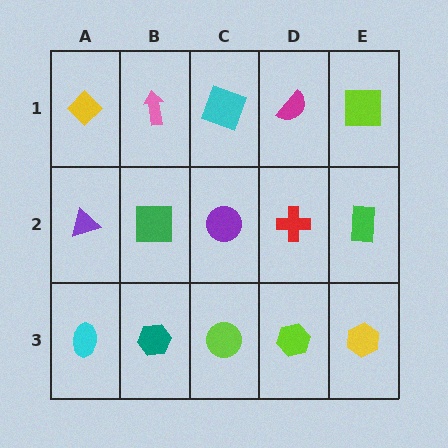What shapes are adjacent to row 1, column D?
A red cross (row 2, column D), a cyan square (row 1, column C), a lime square (row 1, column E).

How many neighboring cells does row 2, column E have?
3.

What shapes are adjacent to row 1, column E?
A green rectangle (row 2, column E), a magenta semicircle (row 1, column D).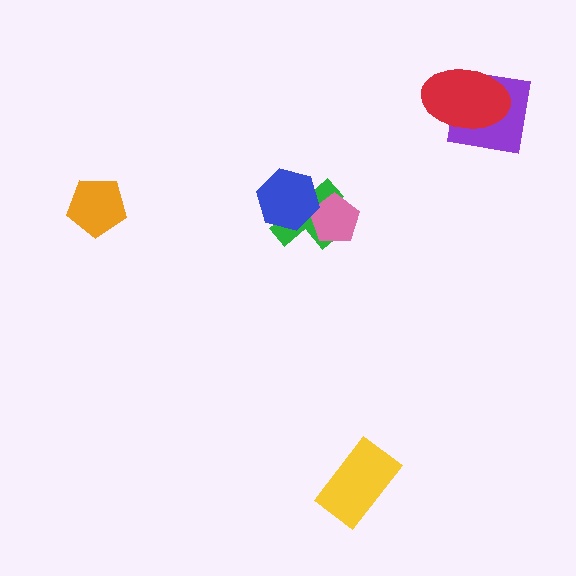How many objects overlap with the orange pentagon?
0 objects overlap with the orange pentagon.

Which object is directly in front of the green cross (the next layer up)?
The pink pentagon is directly in front of the green cross.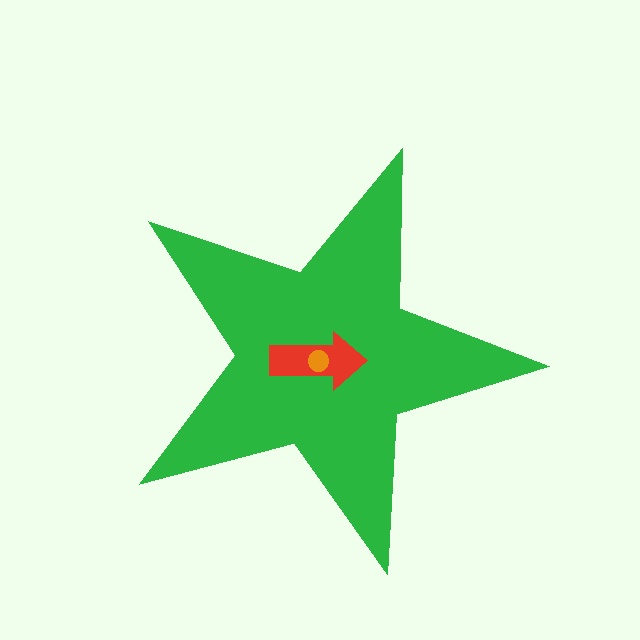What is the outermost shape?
The green star.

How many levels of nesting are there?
3.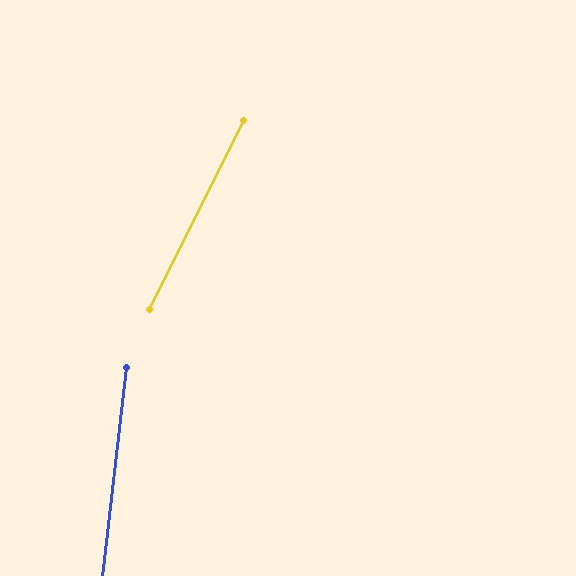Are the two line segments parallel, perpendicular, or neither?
Neither parallel nor perpendicular — they differ by about 20°.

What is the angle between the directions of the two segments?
Approximately 20 degrees.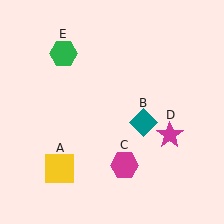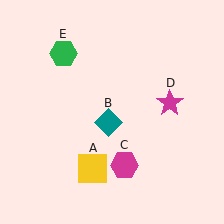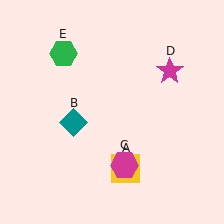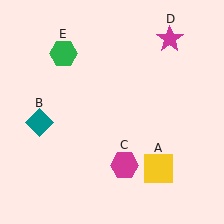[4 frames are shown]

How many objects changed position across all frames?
3 objects changed position: yellow square (object A), teal diamond (object B), magenta star (object D).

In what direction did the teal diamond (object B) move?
The teal diamond (object B) moved left.